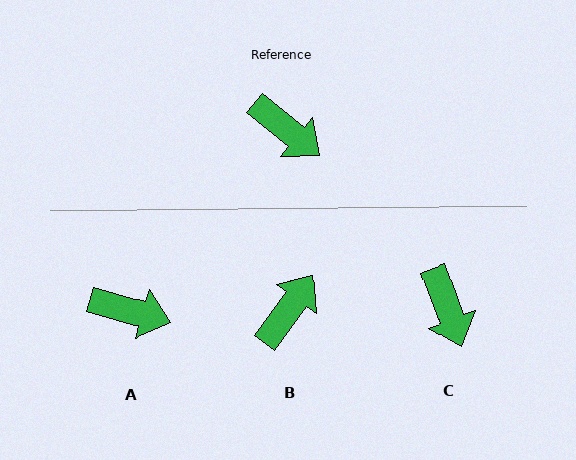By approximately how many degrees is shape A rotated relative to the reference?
Approximately 23 degrees counter-clockwise.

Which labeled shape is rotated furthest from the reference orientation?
B, about 93 degrees away.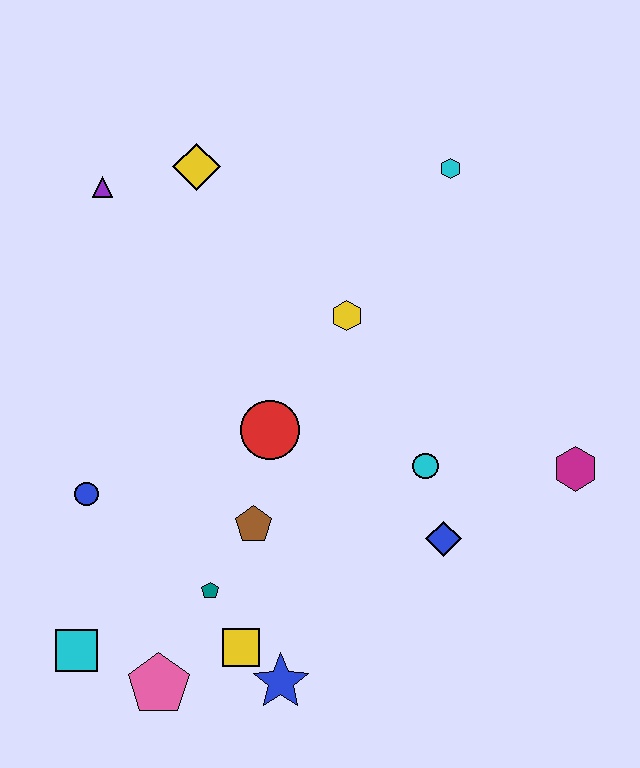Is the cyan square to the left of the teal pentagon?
Yes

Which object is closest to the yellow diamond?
The purple triangle is closest to the yellow diamond.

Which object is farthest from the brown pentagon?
The cyan hexagon is farthest from the brown pentagon.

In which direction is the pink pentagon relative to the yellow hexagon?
The pink pentagon is below the yellow hexagon.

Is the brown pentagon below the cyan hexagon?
Yes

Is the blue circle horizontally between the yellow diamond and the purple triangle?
No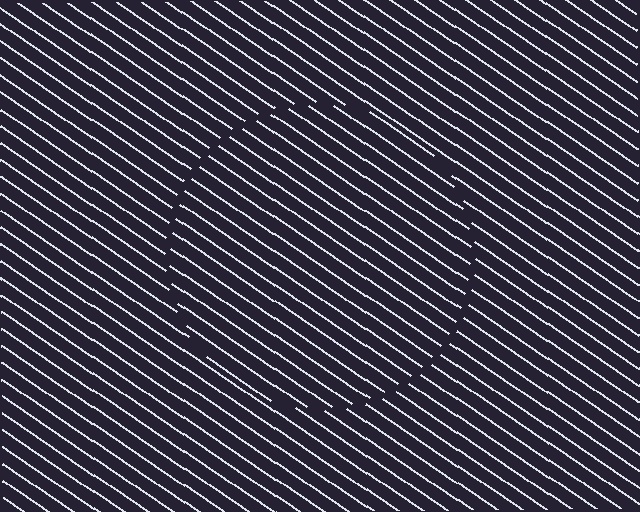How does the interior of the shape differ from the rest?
The interior of the shape contains the same grating, shifted by half a period — the contour is defined by the phase discontinuity where line-ends from the inner and outer gratings abut.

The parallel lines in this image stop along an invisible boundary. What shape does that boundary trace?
An illusory circle. The interior of the shape contains the same grating, shifted by half a period — the contour is defined by the phase discontinuity where line-ends from the inner and outer gratings abut.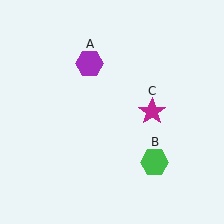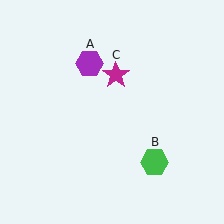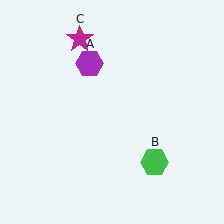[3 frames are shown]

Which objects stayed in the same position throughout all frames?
Purple hexagon (object A) and green hexagon (object B) remained stationary.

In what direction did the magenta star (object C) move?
The magenta star (object C) moved up and to the left.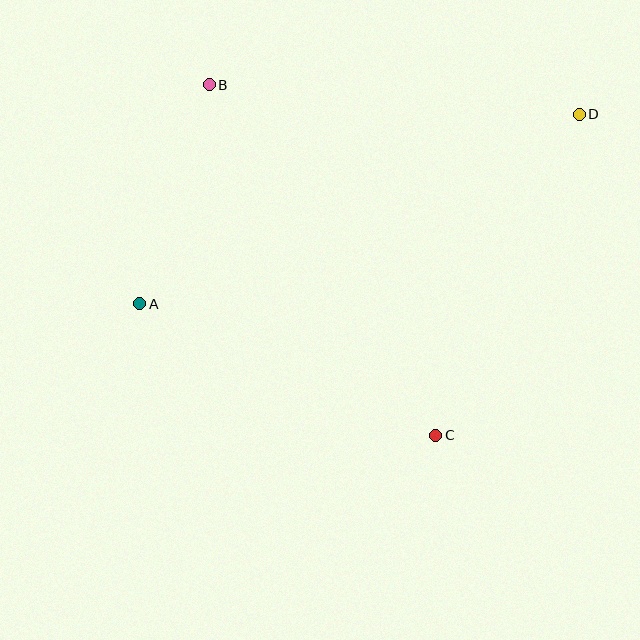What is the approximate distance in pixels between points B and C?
The distance between B and C is approximately 417 pixels.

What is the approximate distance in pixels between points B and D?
The distance between B and D is approximately 371 pixels.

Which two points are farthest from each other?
Points A and D are farthest from each other.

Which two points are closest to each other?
Points A and B are closest to each other.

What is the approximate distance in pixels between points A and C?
The distance between A and C is approximately 324 pixels.